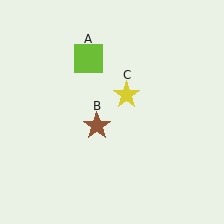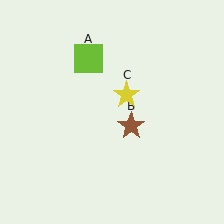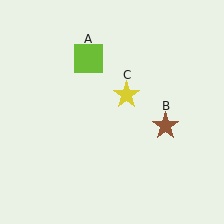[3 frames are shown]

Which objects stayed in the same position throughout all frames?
Lime square (object A) and yellow star (object C) remained stationary.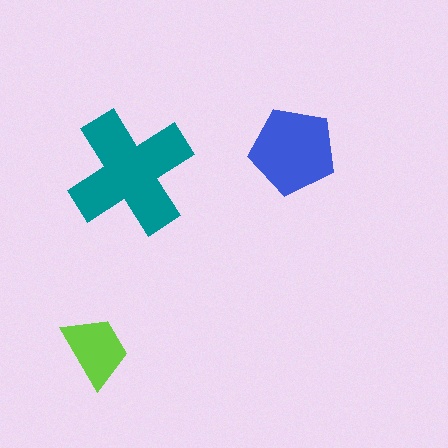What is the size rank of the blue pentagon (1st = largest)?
2nd.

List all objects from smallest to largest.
The lime trapezoid, the blue pentagon, the teal cross.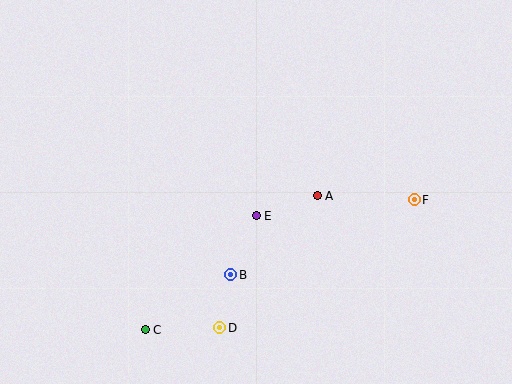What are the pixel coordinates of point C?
Point C is at (145, 330).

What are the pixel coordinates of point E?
Point E is at (256, 216).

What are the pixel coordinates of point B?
Point B is at (231, 275).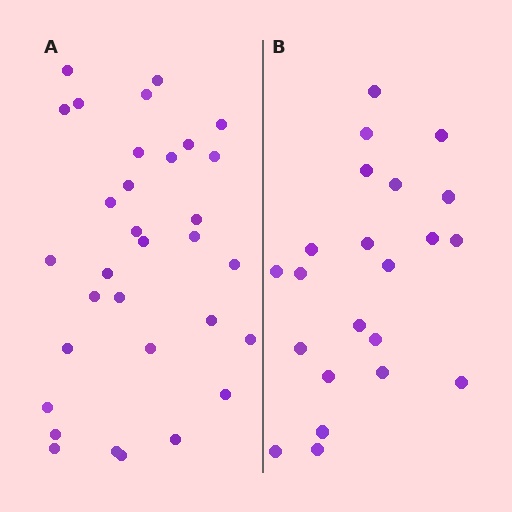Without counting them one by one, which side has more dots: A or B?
Region A (the left region) has more dots.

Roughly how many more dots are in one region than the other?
Region A has roughly 10 or so more dots than region B.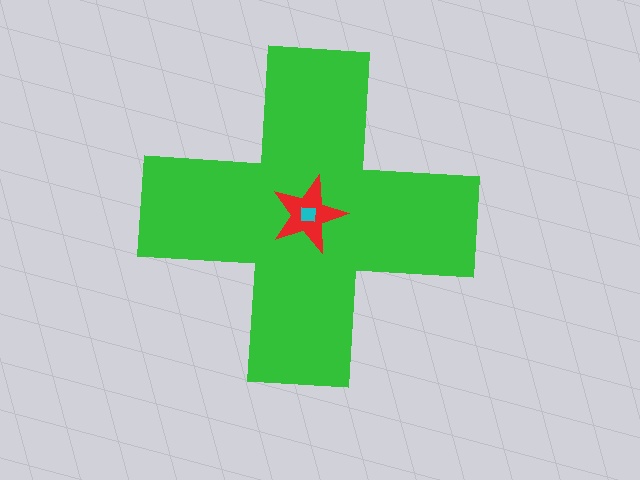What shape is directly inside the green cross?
The red star.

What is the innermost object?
The cyan square.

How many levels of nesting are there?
3.